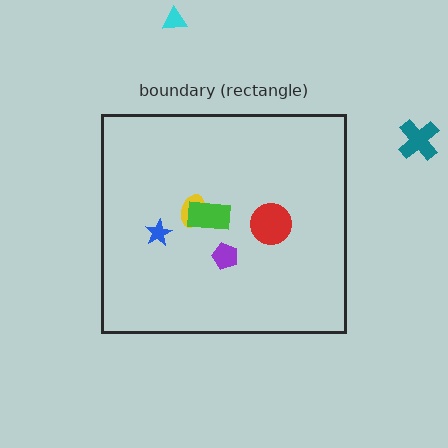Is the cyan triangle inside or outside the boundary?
Outside.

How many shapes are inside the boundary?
5 inside, 2 outside.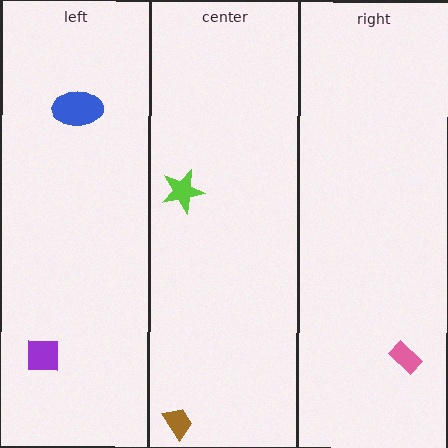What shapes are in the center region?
The lime star, the brown trapezoid.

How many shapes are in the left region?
2.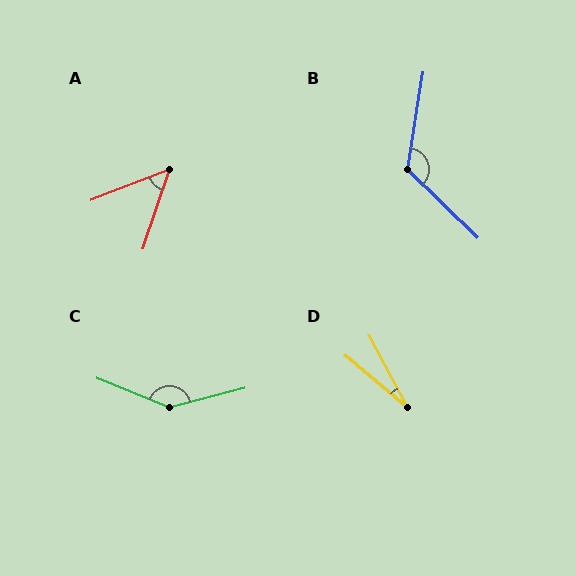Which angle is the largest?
C, at approximately 144 degrees.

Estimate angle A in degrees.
Approximately 50 degrees.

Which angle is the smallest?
D, at approximately 22 degrees.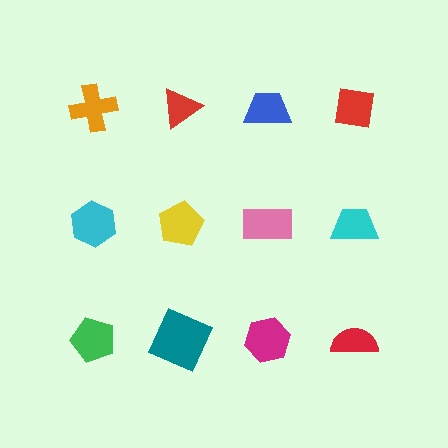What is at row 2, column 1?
A cyan hexagon.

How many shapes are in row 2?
4 shapes.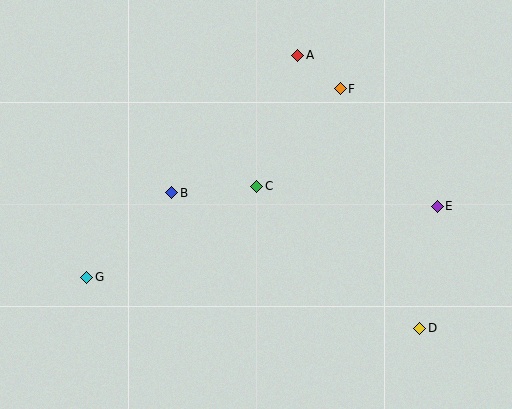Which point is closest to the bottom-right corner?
Point D is closest to the bottom-right corner.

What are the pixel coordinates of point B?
Point B is at (172, 193).